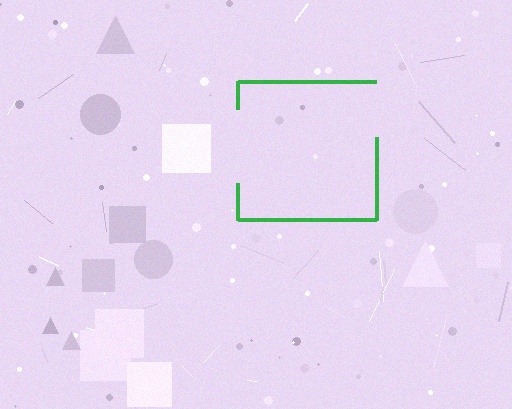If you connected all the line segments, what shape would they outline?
They would outline a square.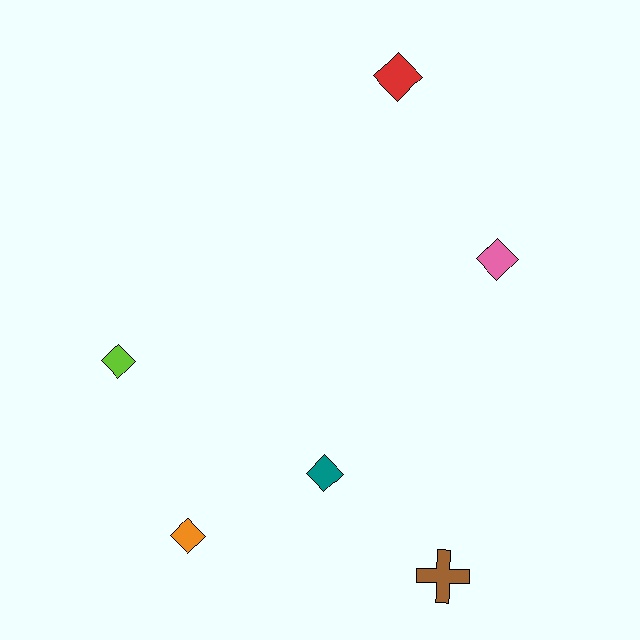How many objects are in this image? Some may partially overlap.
There are 6 objects.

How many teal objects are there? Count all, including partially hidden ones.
There is 1 teal object.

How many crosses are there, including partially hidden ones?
There is 1 cross.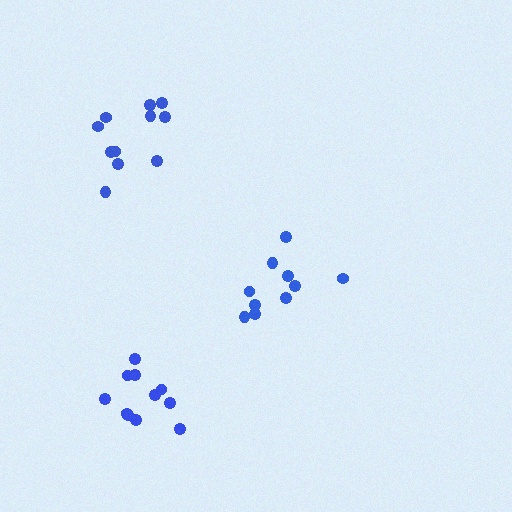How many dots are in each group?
Group 1: 11 dots, Group 2: 10 dots, Group 3: 11 dots (32 total).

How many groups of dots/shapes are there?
There are 3 groups.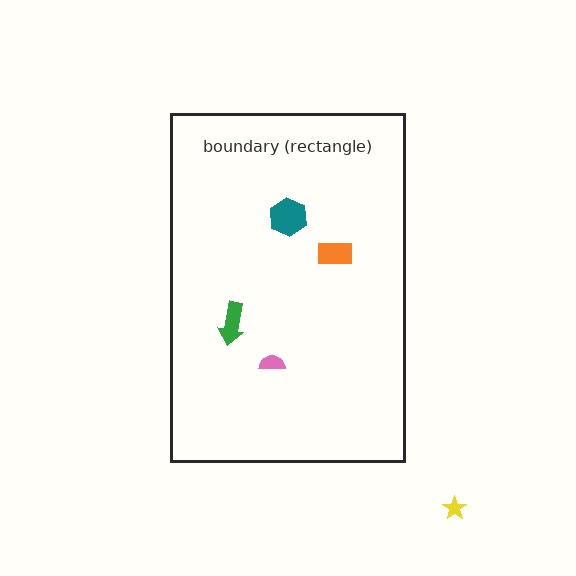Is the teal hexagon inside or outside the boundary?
Inside.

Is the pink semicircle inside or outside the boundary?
Inside.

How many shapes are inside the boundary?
4 inside, 1 outside.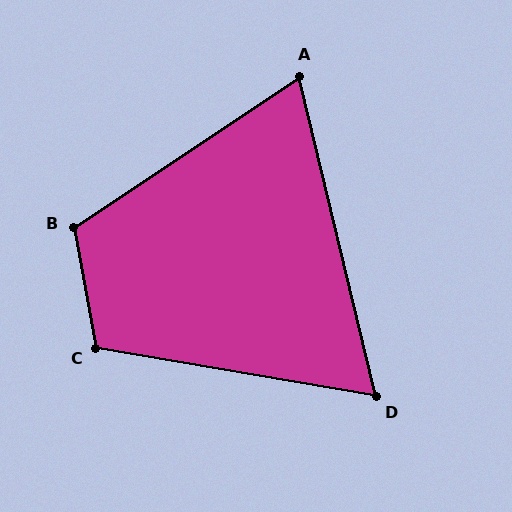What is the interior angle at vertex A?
Approximately 70 degrees (acute).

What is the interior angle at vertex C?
Approximately 110 degrees (obtuse).